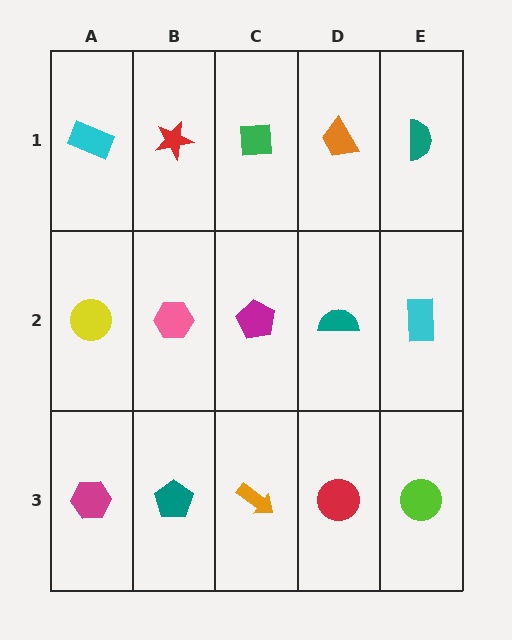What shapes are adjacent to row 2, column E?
A teal semicircle (row 1, column E), a lime circle (row 3, column E), a teal semicircle (row 2, column D).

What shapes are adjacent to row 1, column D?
A teal semicircle (row 2, column D), a green square (row 1, column C), a teal semicircle (row 1, column E).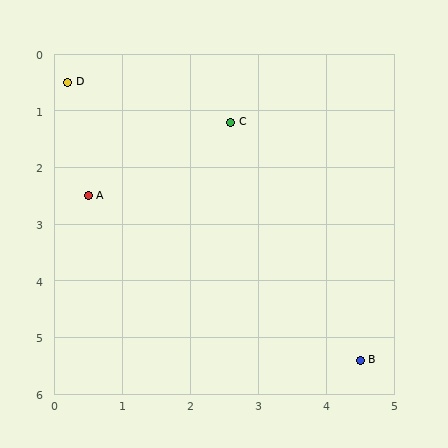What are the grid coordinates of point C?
Point C is at approximately (2.6, 1.2).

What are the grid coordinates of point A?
Point A is at approximately (0.5, 2.5).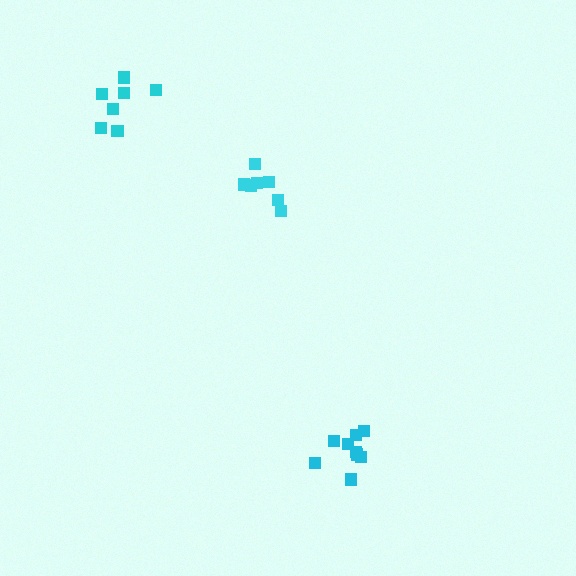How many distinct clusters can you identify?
There are 3 distinct clusters.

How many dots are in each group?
Group 1: 9 dots, Group 2: 7 dots, Group 3: 7 dots (23 total).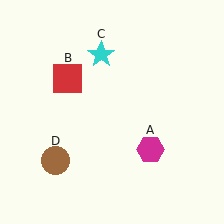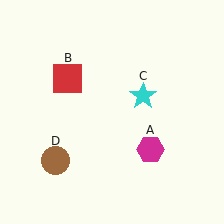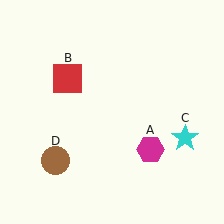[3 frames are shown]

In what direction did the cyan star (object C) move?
The cyan star (object C) moved down and to the right.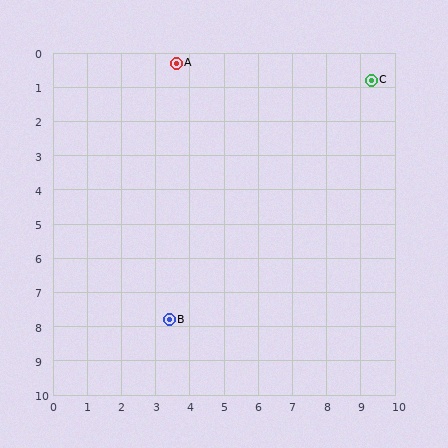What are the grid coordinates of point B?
Point B is at approximately (3.4, 7.8).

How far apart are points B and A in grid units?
Points B and A are about 7.5 grid units apart.